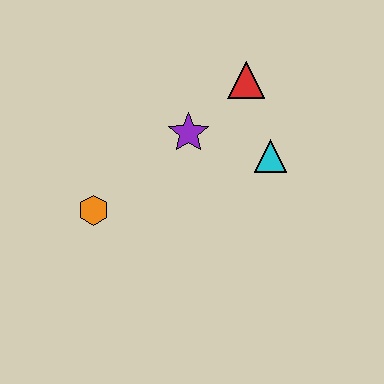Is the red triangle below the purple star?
No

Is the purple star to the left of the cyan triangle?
Yes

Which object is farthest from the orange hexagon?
The red triangle is farthest from the orange hexagon.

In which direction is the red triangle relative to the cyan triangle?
The red triangle is above the cyan triangle.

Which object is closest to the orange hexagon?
The purple star is closest to the orange hexagon.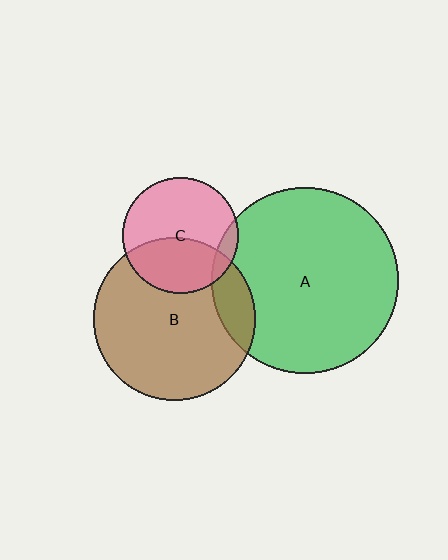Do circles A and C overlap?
Yes.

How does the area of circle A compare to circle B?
Approximately 1.3 times.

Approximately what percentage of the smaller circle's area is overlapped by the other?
Approximately 10%.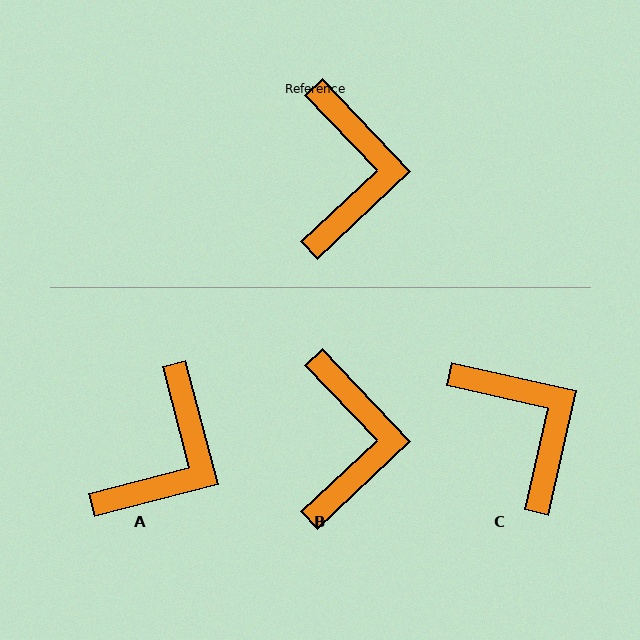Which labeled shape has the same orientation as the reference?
B.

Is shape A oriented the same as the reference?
No, it is off by about 29 degrees.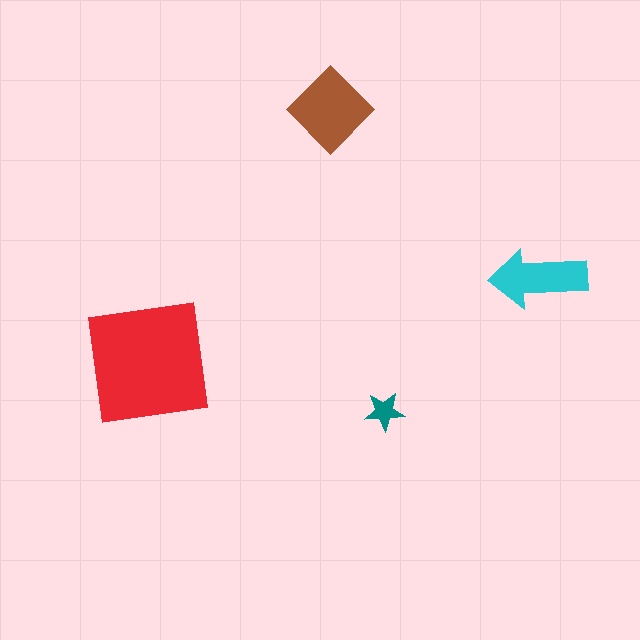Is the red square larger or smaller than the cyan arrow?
Larger.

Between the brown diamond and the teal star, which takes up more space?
The brown diamond.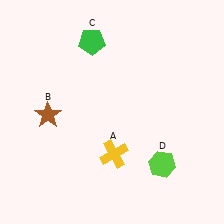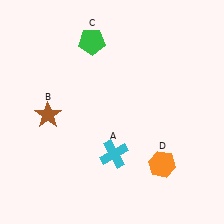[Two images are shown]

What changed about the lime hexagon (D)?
In Image 1, D is lime. In Image 2, it changed to orange.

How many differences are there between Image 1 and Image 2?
There are 2 differences between the two images.